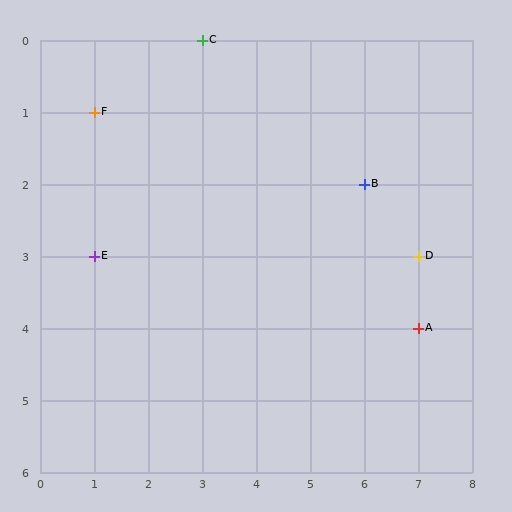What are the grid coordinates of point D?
Point D is at grid coordinates (7, 3).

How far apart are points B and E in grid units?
Points B and E are 5 columns and 1 row apart (about 5.1 grid units diagonally).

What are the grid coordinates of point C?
Point C is at grid coordinates (3, 0).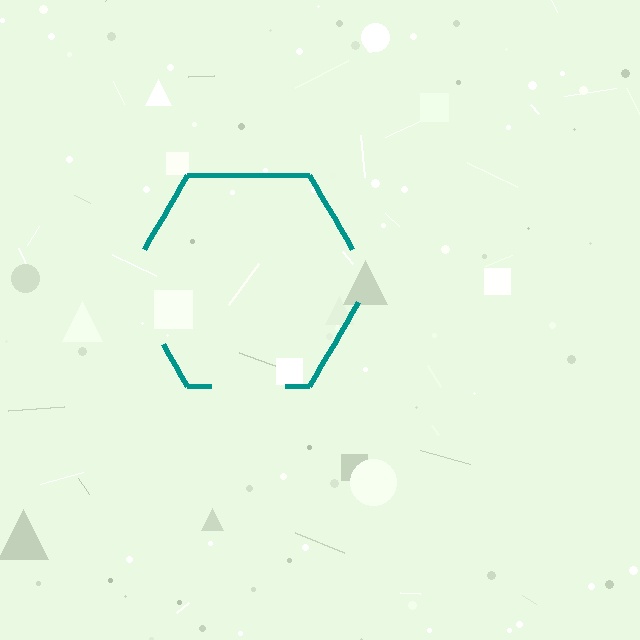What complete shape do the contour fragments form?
The contour fragments form a hexagon.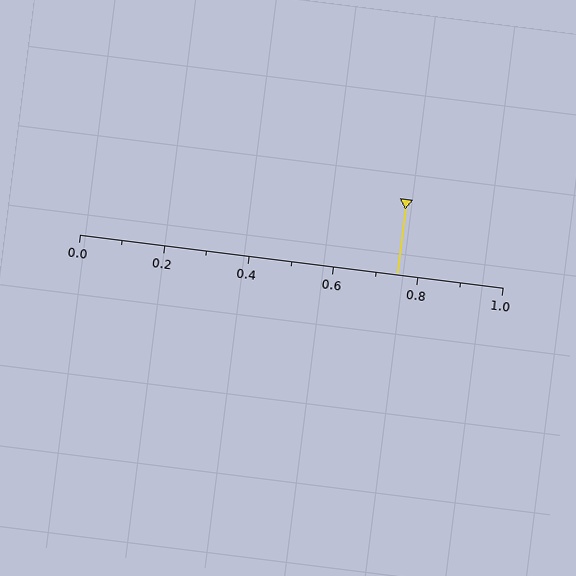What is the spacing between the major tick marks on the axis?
The major ticks are spaced 0.2 apart.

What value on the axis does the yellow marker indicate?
The marker indicates approximately 0.75.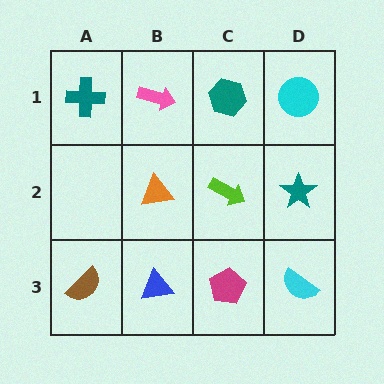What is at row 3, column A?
A brown semicircle.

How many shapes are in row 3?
4 shapes.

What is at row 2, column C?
A lime arrow.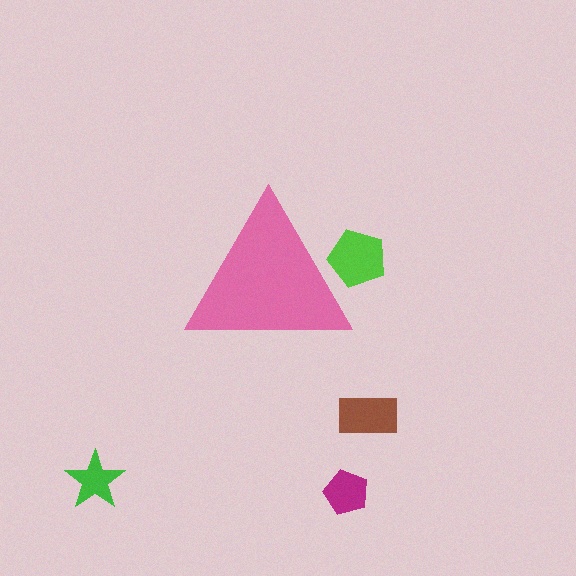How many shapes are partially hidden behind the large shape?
1 shape is partially hidden.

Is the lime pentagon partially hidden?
Yes, the lime pentagon is partially hidden behind the pink triangle.